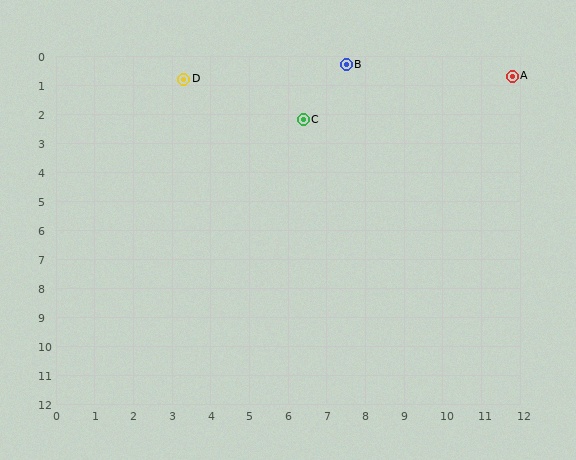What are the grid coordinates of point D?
Point D is at approximately (3.3, 0.8).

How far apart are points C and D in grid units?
Points C and D are about 3.4 grid units apart.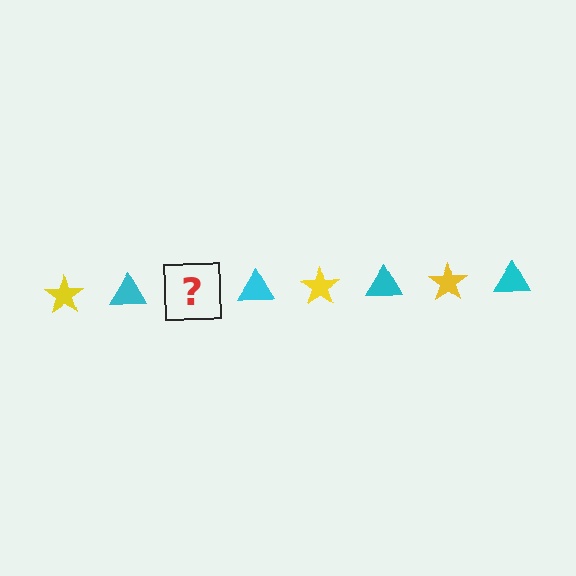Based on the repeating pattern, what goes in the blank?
The blank should be a yellow star.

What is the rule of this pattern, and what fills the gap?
The rule is that the pattern alternates between yellow star and cyan triangle. The gap should be filled with a yellow star.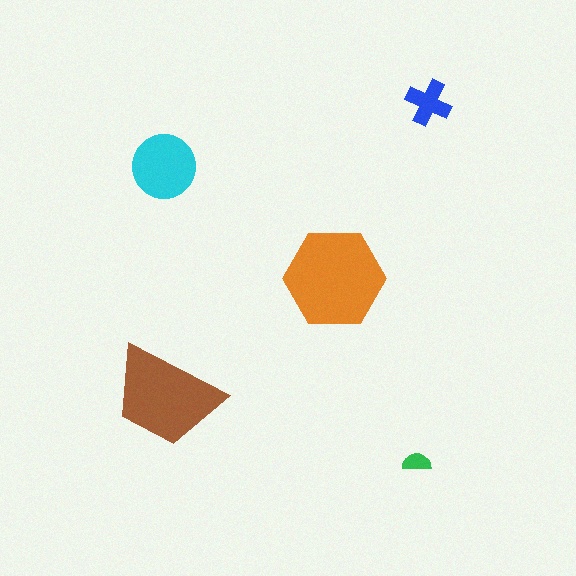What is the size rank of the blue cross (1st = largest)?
4th.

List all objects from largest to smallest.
The orange hexagon, the brown trapezoid, the cyan circle, the blue cross, the green semicircle.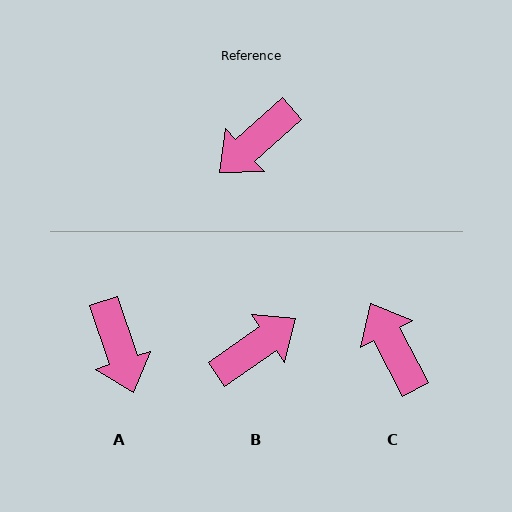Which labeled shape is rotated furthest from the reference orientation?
B, about 173 degrees away.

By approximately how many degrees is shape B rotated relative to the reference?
Approximately 173 degrees counter-clockwise.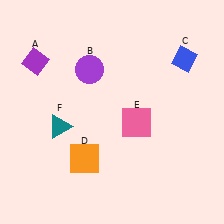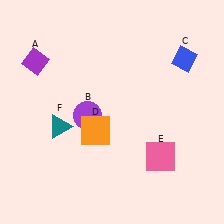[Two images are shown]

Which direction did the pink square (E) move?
The pink square (E) moved down.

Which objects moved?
The objects that moved are: the purple circle (B), the orange square (D), the pink square (E).